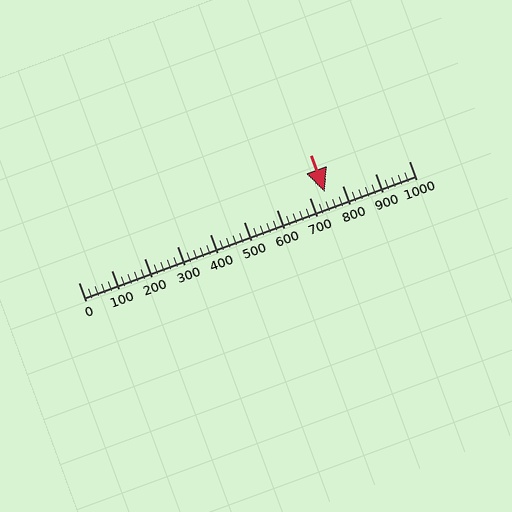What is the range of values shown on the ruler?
The ruler shows values from 0 to 1000.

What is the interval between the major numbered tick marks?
The major tick marks are spaced 100 units apart.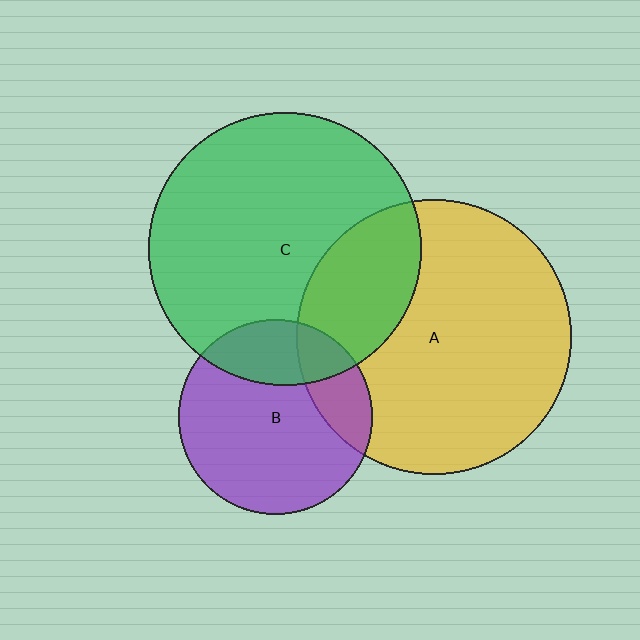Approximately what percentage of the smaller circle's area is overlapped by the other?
Approximately 25%.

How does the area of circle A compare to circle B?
Approximately 2.0 times.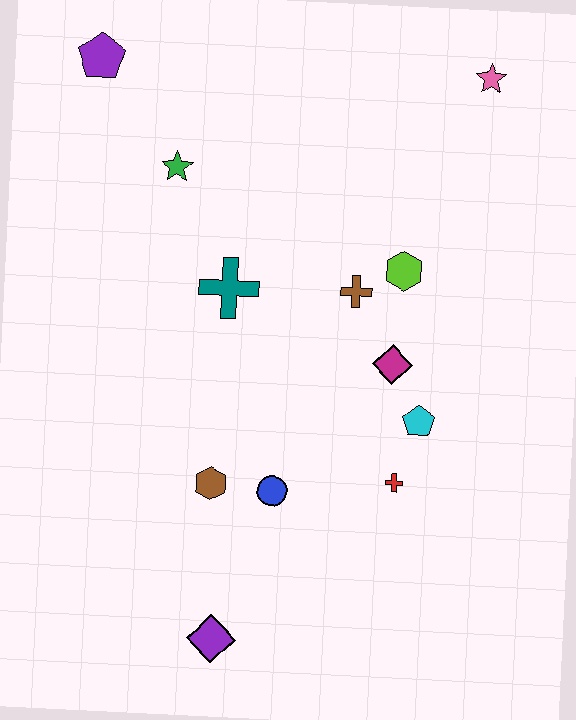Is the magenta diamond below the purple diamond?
No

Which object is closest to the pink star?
The lime hexagon is closest to the pink star.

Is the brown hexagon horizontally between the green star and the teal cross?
Yes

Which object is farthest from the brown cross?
The purple diamond is farthest from the brown cross.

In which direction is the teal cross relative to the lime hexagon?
The teal cross is to the left of the lime hexagon.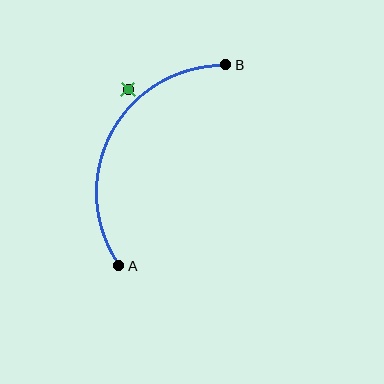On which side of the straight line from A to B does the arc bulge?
The arc bulges to the left of the straight line connecting A and B.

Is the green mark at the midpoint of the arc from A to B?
No — the green mark does not lie on the arc at all. It sits slightly outside the curve.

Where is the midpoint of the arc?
The arc midpoint is the point on the curve farthest from the straight line joining A and B. It sits to the left of that line.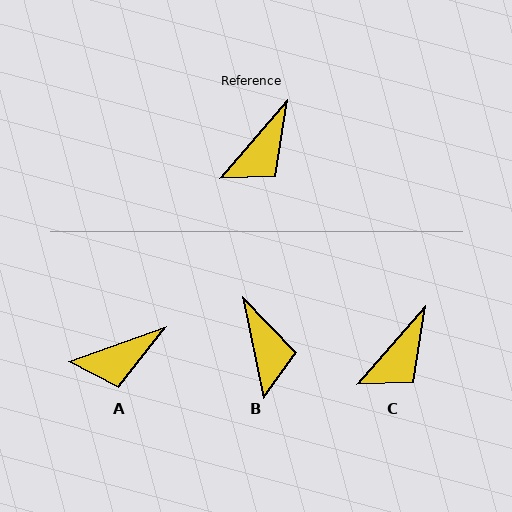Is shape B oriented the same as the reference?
No, it is off by about 53 degrees.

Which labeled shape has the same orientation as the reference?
C.